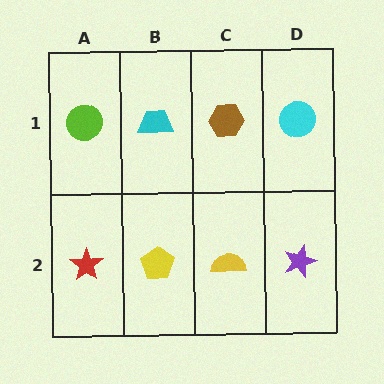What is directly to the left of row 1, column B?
A lime circle.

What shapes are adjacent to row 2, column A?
A lime circle (row 1, column A), a yellow pentagon (row 2, column B).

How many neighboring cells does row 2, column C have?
3.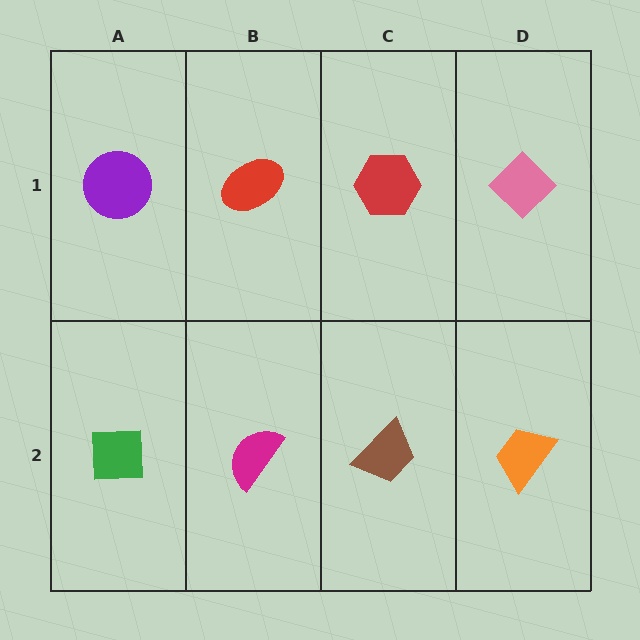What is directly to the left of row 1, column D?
A red hexagon.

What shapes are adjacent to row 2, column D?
A pink diamond (row 1, column D), a brown trapezoid (row 2, column C).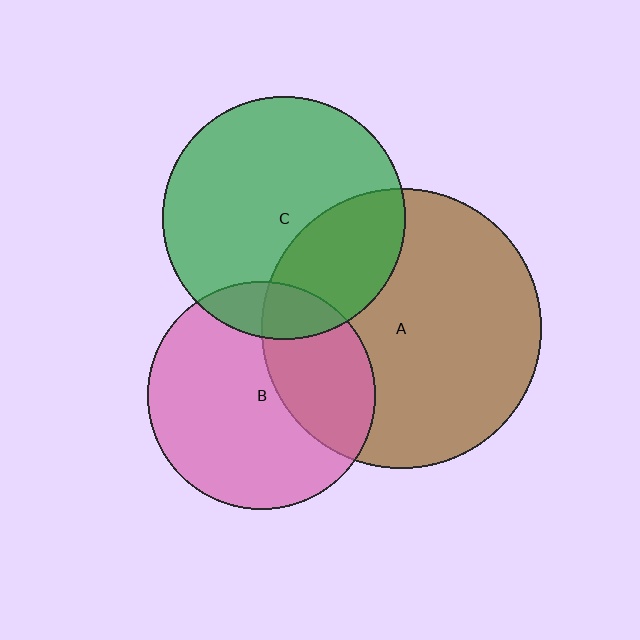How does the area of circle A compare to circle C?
Approximately 1.3 times.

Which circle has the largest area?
Circle A (brown).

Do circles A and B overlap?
Yes.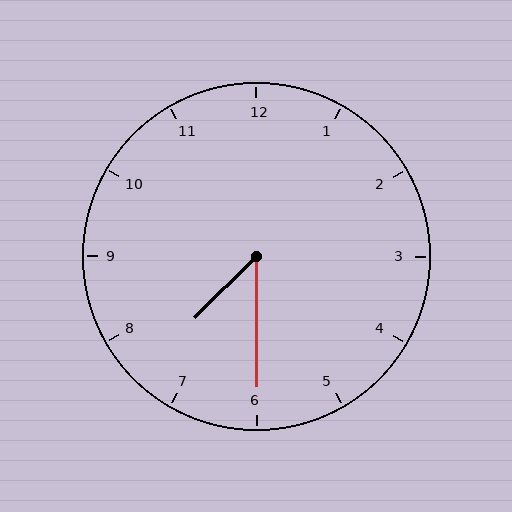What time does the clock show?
7:30.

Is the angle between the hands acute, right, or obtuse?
It is acute.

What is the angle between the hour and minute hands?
Approximately 45 degrees.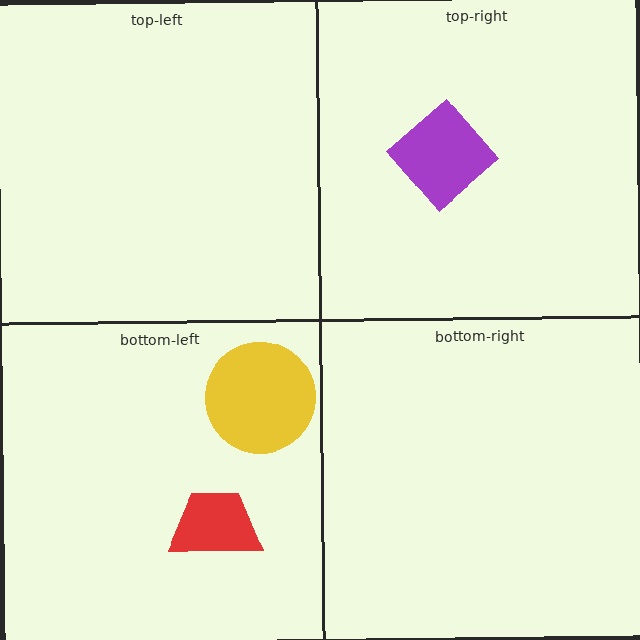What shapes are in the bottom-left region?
The red trapezoid, the yellow circle.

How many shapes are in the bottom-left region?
2.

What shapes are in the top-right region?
The purple diamond.